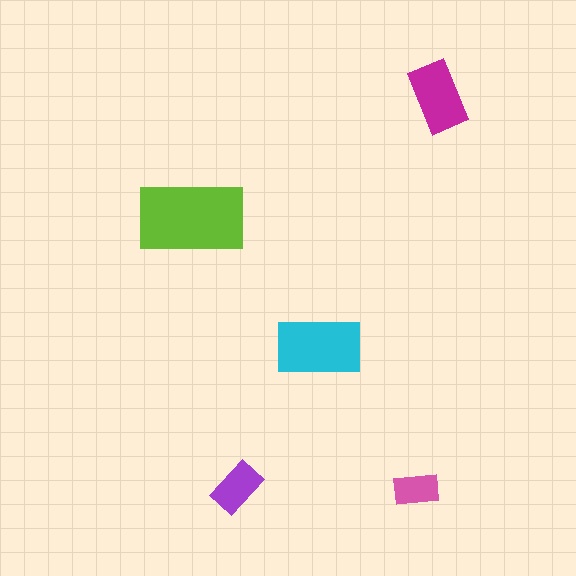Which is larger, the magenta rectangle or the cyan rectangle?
The cyan one.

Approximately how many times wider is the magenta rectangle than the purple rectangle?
About 1.5 times wider.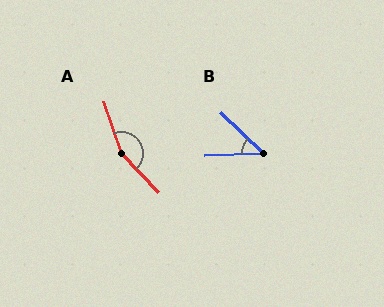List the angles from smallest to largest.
B (46°), A (155°).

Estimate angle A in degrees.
Approximately 155 degrees.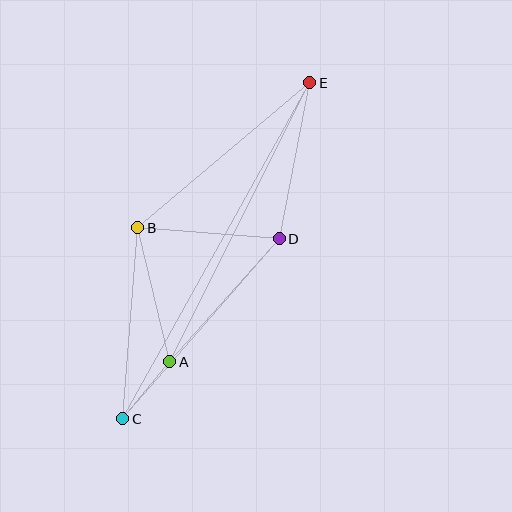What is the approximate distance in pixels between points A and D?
The distance between A and D is approximately 165 pixels.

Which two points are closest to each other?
Points A and C are closest to each other.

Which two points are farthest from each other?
Points C and E are farthest from each other.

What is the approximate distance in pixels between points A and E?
The distance between A and E is approximately 312 pixels.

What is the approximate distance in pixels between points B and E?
The distance between B and E is approximately 225 pixels.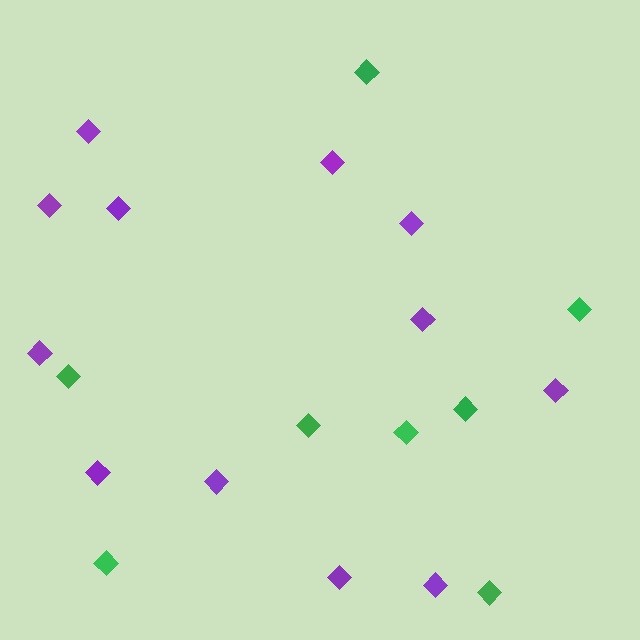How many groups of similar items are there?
There are 2 groups: one group of purple diamonds (12) and one group of green diamonds (8).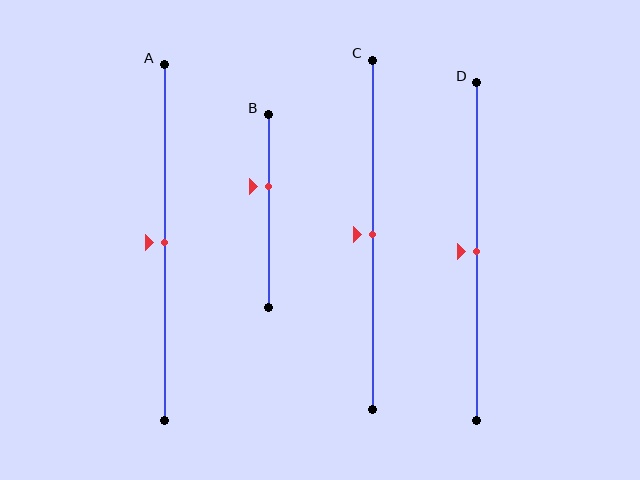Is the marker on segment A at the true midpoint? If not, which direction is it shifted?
Yes, the marker on segment A is at the true midpoint.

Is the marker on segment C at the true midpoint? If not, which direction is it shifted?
Yes, the marker on segment C is at the true midpoint.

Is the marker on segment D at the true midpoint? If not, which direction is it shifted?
Yes, the marker on segment D is at the true midpoint.